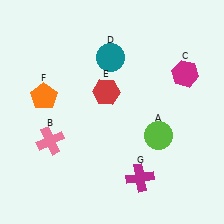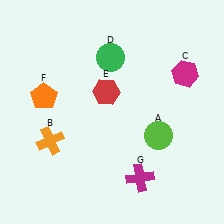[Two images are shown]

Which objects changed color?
B changed from pink to orange. D changed from teal to green.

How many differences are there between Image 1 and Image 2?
There are 2 differences between the two images.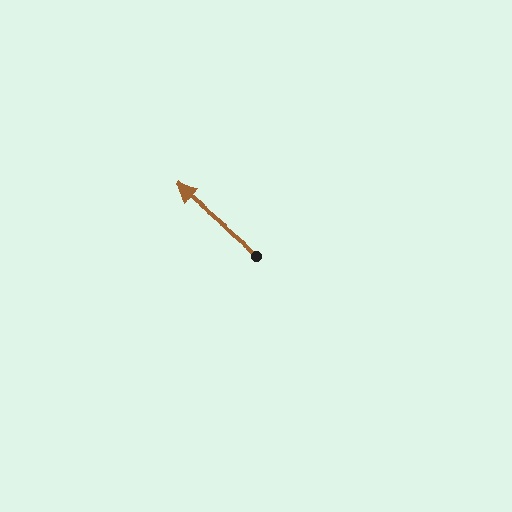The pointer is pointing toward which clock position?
Roughly 10 o'clock.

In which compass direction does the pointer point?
Northwest.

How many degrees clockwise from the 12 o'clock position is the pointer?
Approximately 310 degrees.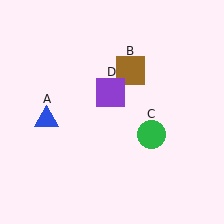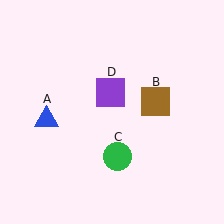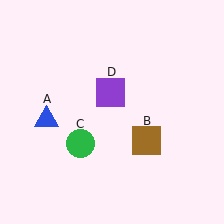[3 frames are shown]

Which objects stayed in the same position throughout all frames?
Blue triangle (object A) and purple square (object D) remained stationary.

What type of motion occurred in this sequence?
The brown square (object B), green circle (object C) rotated clockwise around the center of the scene.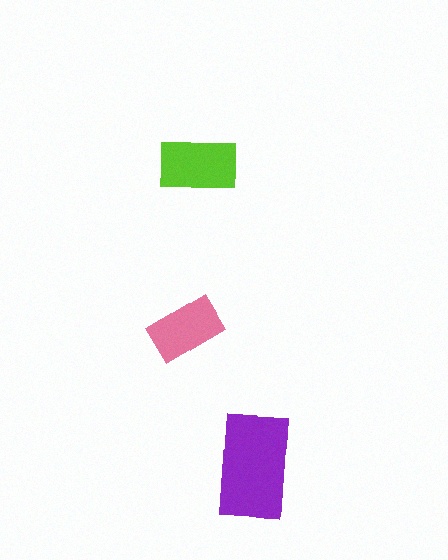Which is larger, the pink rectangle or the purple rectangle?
The purple one.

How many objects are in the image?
There are 3 objects in the image.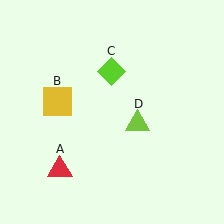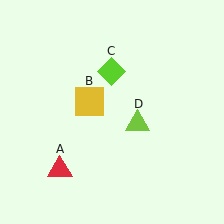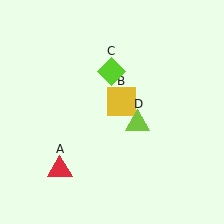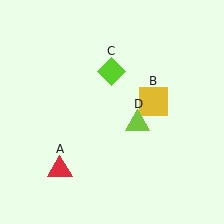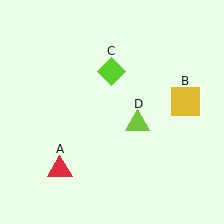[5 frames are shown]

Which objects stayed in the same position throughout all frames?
Red triangle (object A) and lime diamond (object C) and lime triangle (object D) remained stationary.